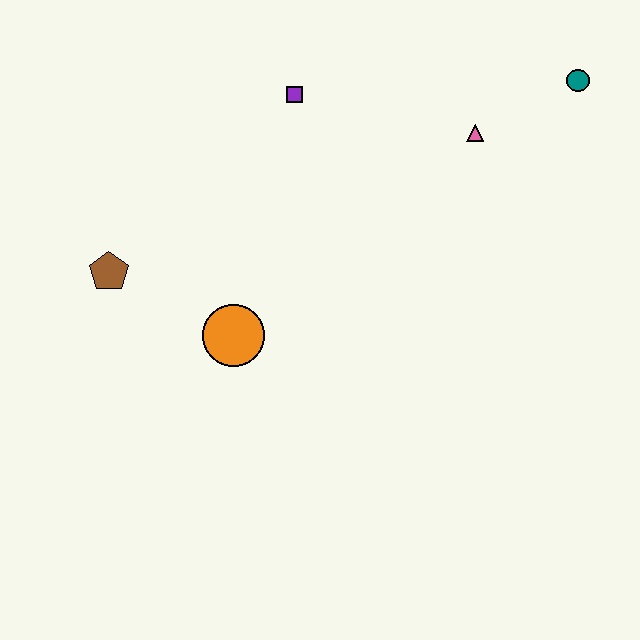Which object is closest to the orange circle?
The brown pentagon is closest to the orange circle.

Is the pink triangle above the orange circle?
Yes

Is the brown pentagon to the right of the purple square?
No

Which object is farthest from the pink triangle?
The brown pentagon is farthest from the pink triangle.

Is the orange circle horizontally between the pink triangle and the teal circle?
No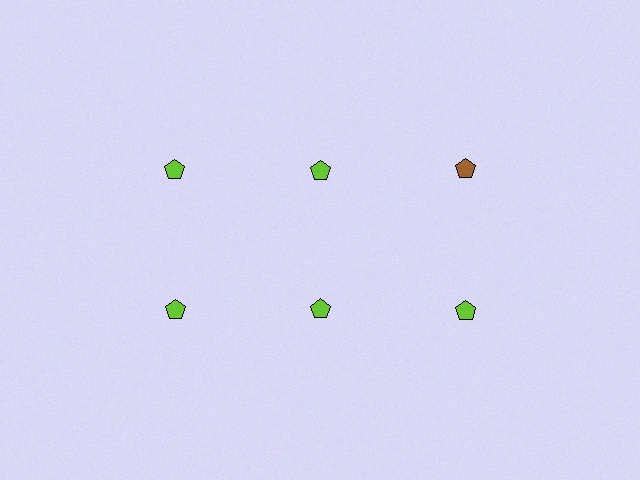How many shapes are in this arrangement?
There are 6 shapes arranged in a grid pattern.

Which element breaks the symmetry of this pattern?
The brown pentagon in the top row, center column breaks the symmetry. All other shapes are lime pentagons.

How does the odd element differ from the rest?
It has a different color: brown instead of lime.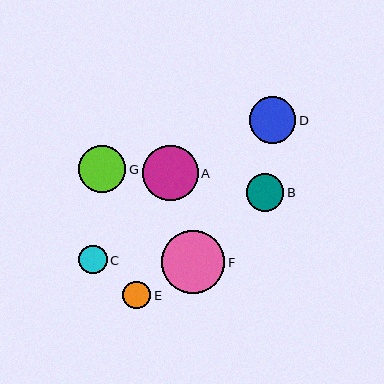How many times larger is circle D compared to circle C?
Circle D is approximately 1.6 times the size of circle C.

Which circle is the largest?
Circle F is the largest with a size of approximately 63 pixels.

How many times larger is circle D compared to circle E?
Circle D is approximately 1.7 times the size of circle E.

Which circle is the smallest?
Circle E is the smallest with a size of approximately 28 pixels.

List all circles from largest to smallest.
From largest to smallest: F, A, G, D, B, C, E.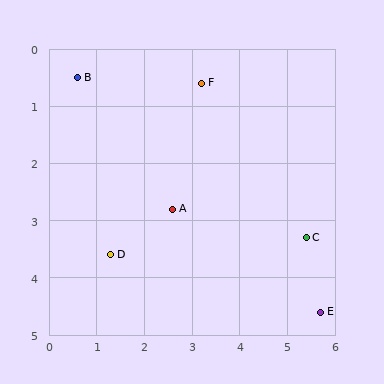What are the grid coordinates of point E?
Point E is at approximately (5.7, 4.6).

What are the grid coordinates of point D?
Point D is at approximately (1.3, 3.6).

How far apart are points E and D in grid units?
Points E and D are about 4.5 grid units apart.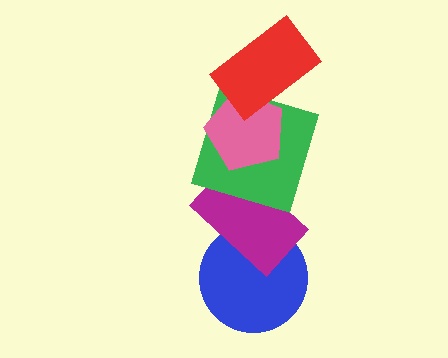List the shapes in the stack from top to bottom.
From top to bottom: the red rectangle, the pink pentagon, the green square, the magenta rectangle, the blue circle.